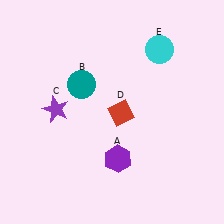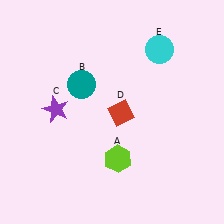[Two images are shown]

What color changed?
The hexagon (A) changed from purple in Image 1 to lime in Image 2.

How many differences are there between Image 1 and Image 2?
There is 1 difference between the two images.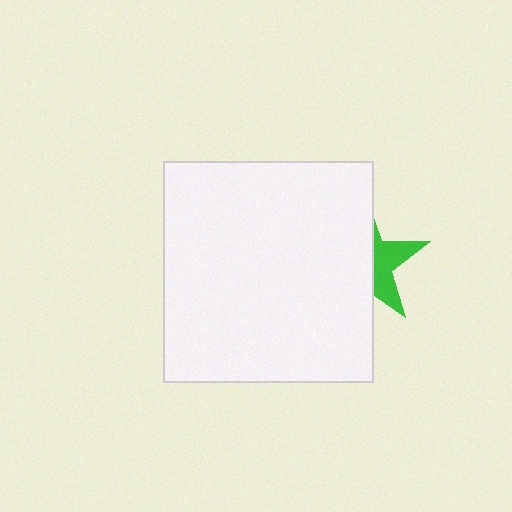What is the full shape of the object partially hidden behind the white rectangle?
The partially hidden object is a green star.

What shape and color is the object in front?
The object in front is a white rectangle.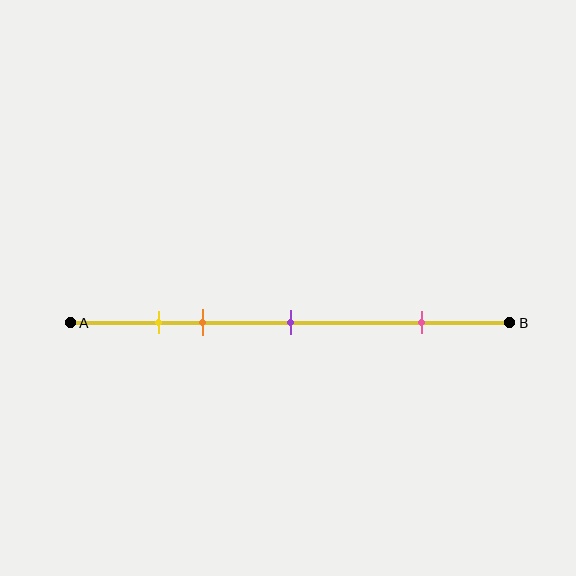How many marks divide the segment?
There are 4 marks dividing the segment.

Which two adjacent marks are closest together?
The yellow and orange marks are the closest adjacent pair.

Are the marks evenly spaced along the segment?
No, the marks are not evenly spaced.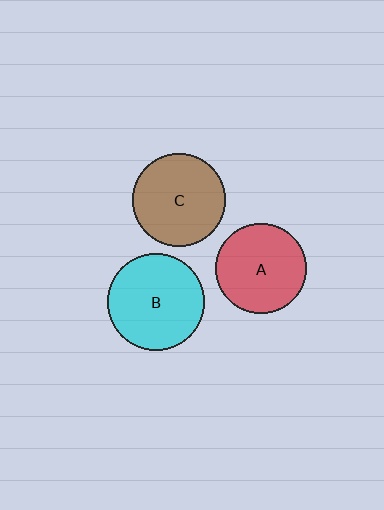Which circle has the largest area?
Circle B (cyan).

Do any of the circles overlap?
No, none of the circles overlap.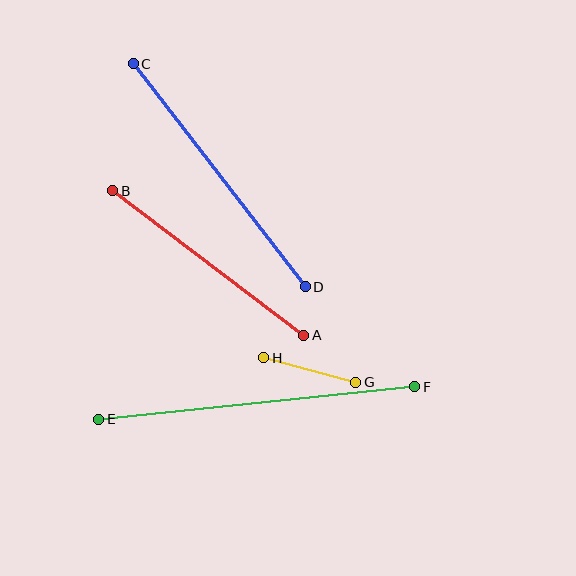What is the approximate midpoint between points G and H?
The midpoint is at approximately (310, 370) pixels.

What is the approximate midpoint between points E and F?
The midpoint is at approximately (257, 403) pixels.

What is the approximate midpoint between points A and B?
The midpoint is at approximately (208, 263) pixels.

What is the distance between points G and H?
The distance is approximately 95 pixels.